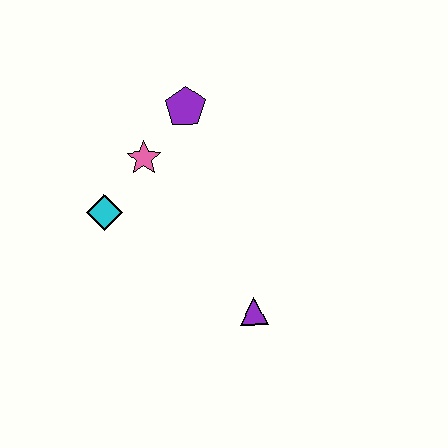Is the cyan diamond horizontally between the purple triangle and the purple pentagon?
No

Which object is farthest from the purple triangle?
The purple pentagon is farthest from the purple triangle.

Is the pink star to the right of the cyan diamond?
Yes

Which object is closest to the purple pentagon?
The pink star is closest to the purple pentagon.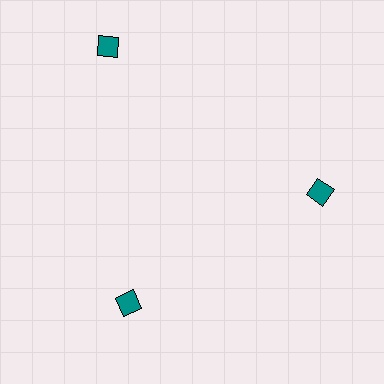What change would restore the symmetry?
The symmetry would be restored by moving it inward, back onto the ring so that all 3 diamonds sit at equal angles and equal distance from the center.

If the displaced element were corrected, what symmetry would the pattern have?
It would have 3-fold rotational symmetry — the pattern would map onto itself every 120 degrees.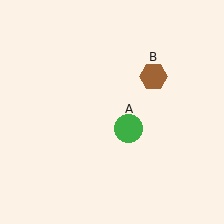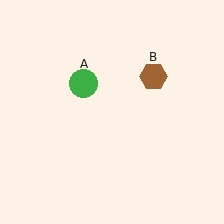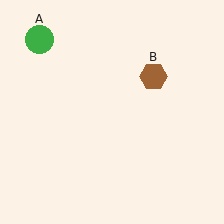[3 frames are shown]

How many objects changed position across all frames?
1 object changed position: green circle (object A).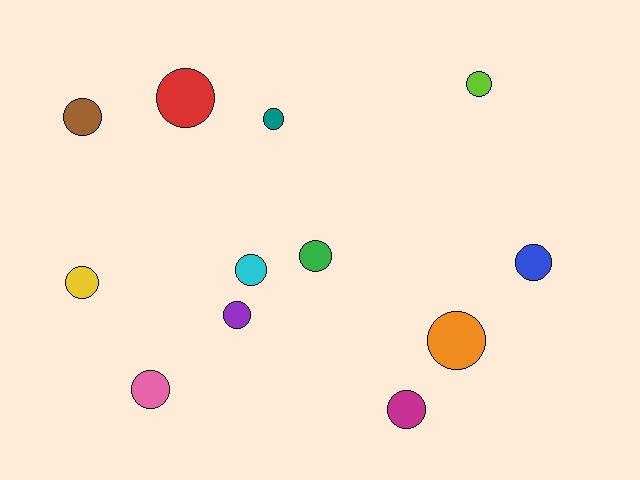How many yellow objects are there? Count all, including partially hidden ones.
There is 1 yellow object.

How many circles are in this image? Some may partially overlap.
There are 12 circles.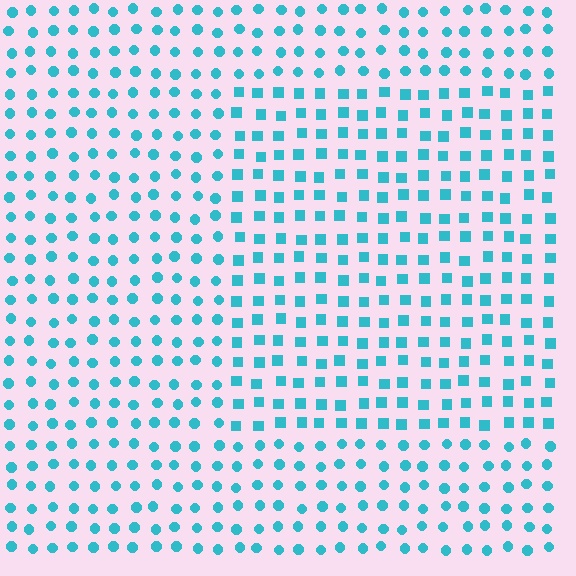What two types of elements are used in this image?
The image uses squares inside the rectangle region and circles outside it.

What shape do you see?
I see a rectangle.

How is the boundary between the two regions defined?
The boundary is defined by a change in element shape: squares inside vs. circles outside. All elements share the same color and spacing.